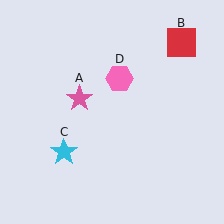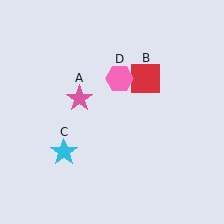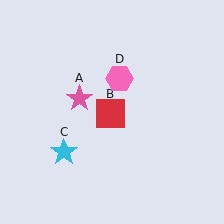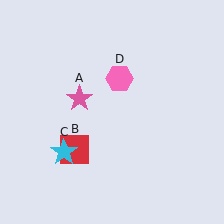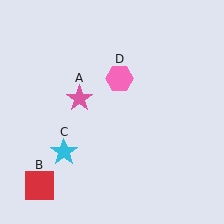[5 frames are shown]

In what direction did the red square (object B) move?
The red square (object B) moved down and to the left.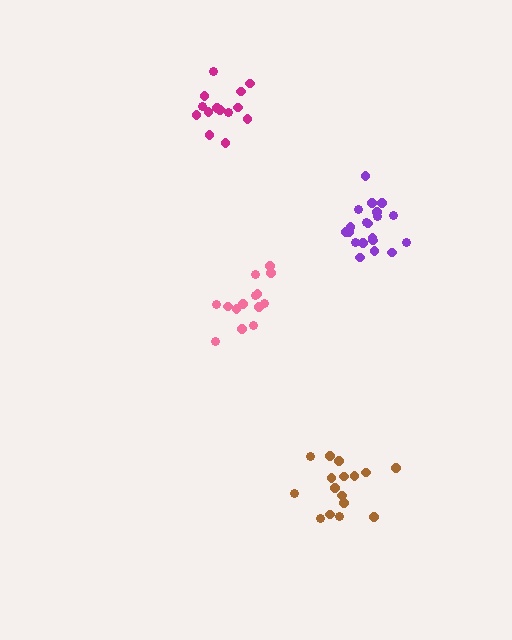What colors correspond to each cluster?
The clusters are colored: magenta, purple, pink, brown.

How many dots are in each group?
Group 1: 14 dots, Group 2: 20 dots, Group 3: 14 dots, Group 4: 16 dots (64 total).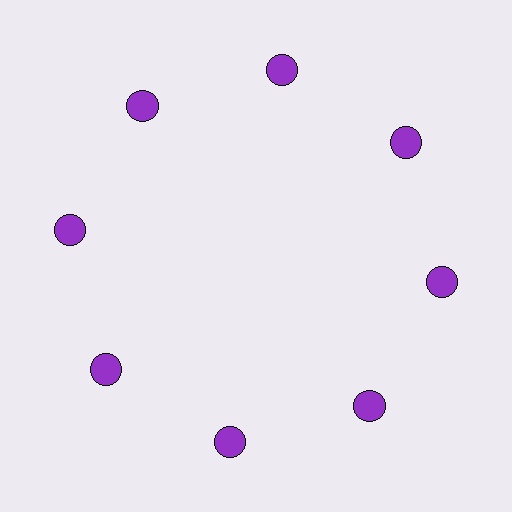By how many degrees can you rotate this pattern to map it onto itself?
The pattern maps onto itself every 45 degrees of rotation.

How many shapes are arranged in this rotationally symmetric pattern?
There are 8 shapes, arranged in 8 groups of 1.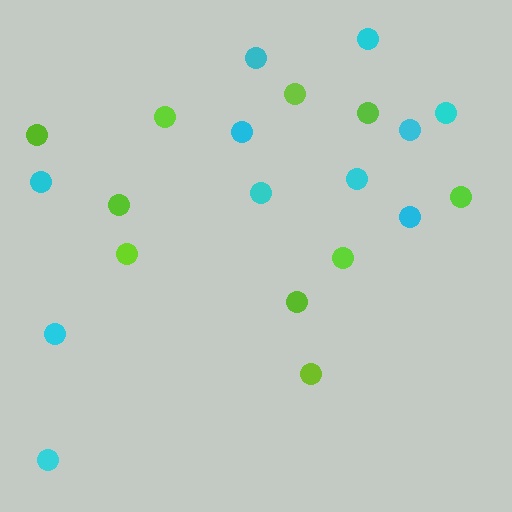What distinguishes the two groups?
There are 2 groups: one group of lime circles (10) and one group of cyan circles (11).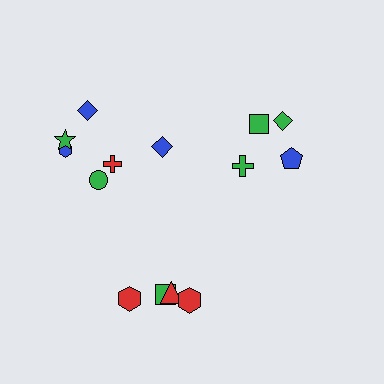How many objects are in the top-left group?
There are 6 objects.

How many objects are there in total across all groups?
There are 14 objects.